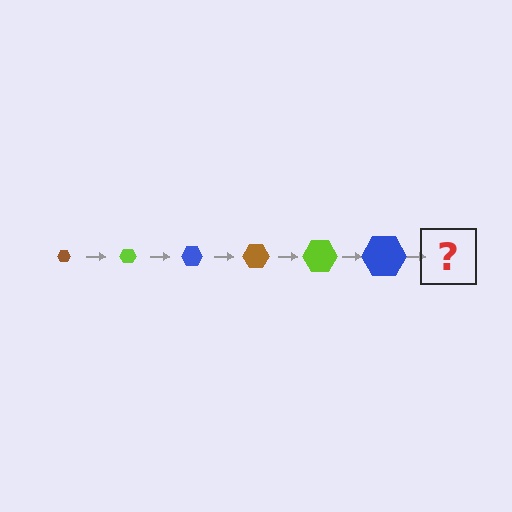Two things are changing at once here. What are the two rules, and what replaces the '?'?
The two rules are that the hexagon grows larger each step and the color cycles through brown, lime, and blue. The '?' should be a brown hexagon, larger than the previous one.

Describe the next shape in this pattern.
It should be a brown hexagon, larger than the previous one.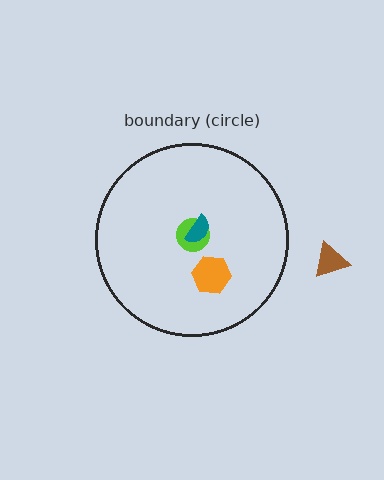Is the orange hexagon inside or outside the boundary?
Inside.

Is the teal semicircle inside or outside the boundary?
Inside.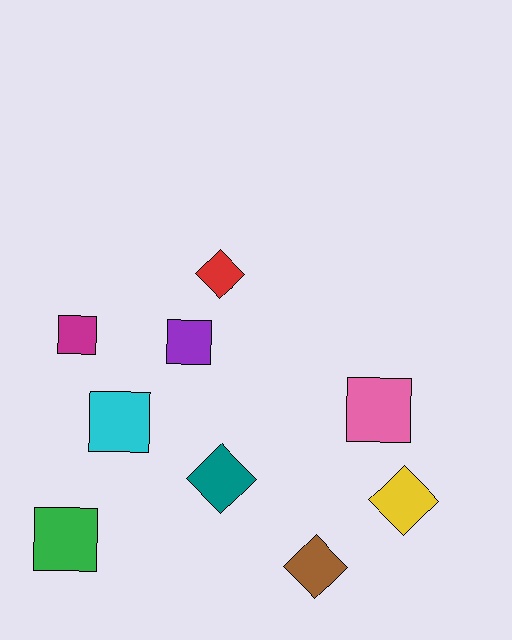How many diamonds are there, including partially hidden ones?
There are 4 diamonds.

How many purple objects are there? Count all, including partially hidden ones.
There is 1 purple object.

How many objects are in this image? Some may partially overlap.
There are 9 objects.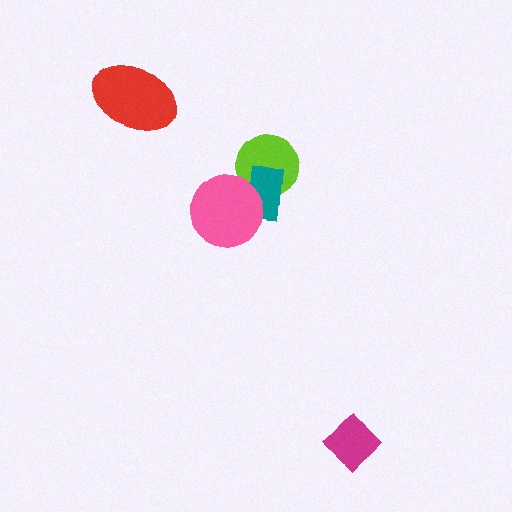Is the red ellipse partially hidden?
No, no other shape covers it.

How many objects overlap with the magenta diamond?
0 objects overlap with the magenta diamond.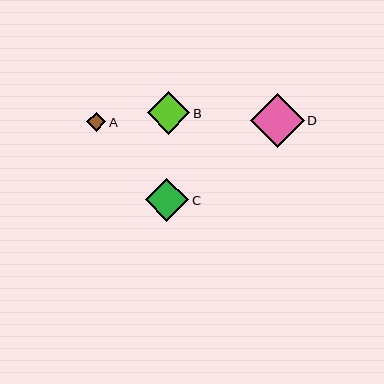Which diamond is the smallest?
Diamond A is the smallest with a size of approximately 19 pixels.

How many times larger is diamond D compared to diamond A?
Diamond D is approximately 2.9 times the size of diamond A.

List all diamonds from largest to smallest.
From largest to smallest: D, C, B, A.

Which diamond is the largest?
Diamond D is the largest with a size of approximately 54 pixels.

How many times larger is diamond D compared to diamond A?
Diamond D is approximately 2.9 times the size of diamond A.